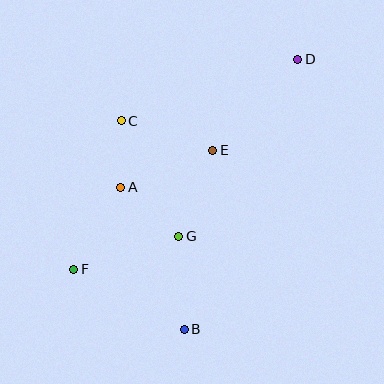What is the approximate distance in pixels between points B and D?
The distance between B and D is approximately 293 pixels.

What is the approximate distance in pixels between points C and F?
The distance between C and F is approximately 156 pixels.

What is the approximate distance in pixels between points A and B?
The distance between A and B is approximately 155 pixels.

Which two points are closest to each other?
Points A and C are closest to each other.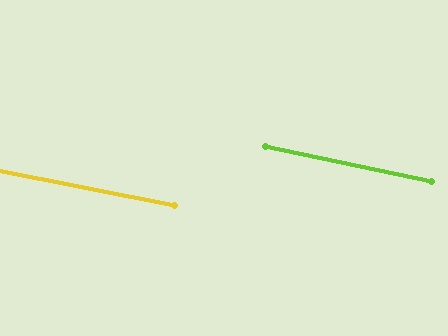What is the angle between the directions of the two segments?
Approximately 1 degree.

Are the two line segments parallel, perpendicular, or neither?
Parallel — their directions differ by only 0.7°.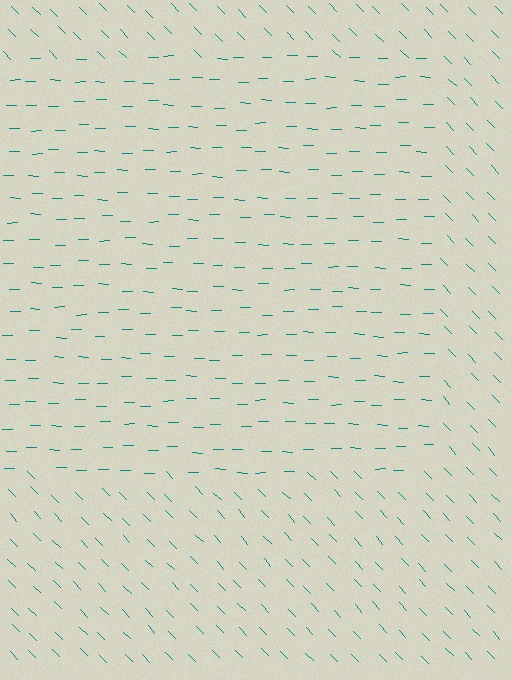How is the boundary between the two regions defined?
The boundary is defined purely by a change in line orientation (approximately 45 degrees difference). All lines are the same color and thickness.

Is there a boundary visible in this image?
Yes, there is a texture boundary formed by a change in line orientation.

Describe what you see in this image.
The image is filled with small teal line segments. A rectangle region in the image has lines oriented differently from the surrounding lines, creating a visible texture boundary.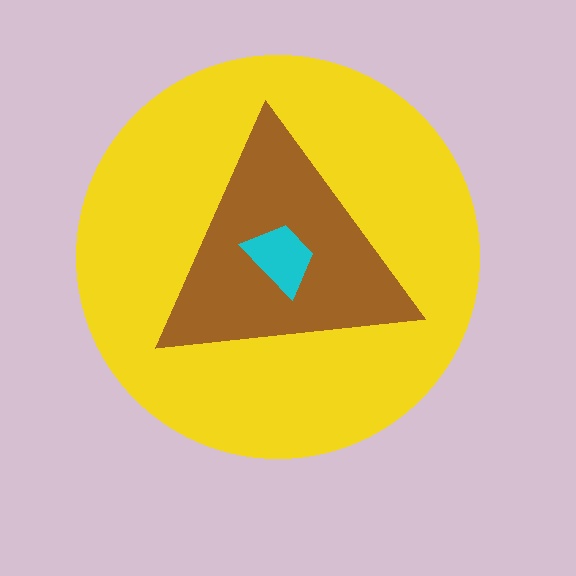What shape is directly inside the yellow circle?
The brown triangle.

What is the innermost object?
The cyan trapezoid.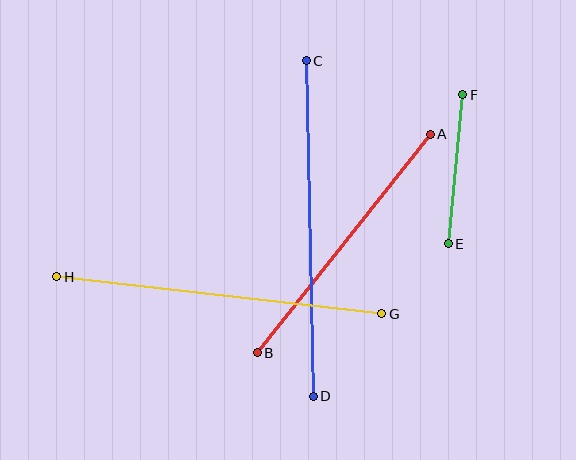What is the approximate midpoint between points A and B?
The midpoint is at approximately (344, 244) pixels.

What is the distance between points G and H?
The distance is approximately 327 pixels.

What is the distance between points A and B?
The distance is approximately 279 pixels.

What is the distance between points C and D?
The distance is approximately 336 pixels.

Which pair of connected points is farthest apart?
Points C and D are farthest apart.